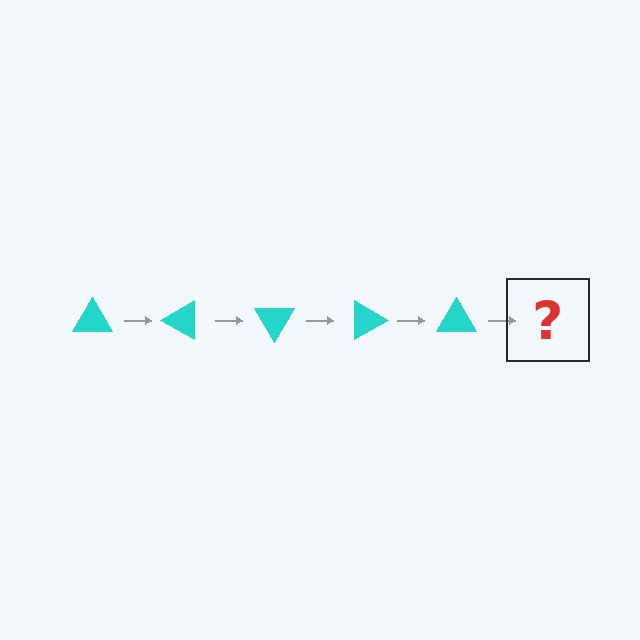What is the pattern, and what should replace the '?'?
The pattern is that the triangle rotates 30 degrees each step. The '?' should be a cyan triangle rotated 150 degrees.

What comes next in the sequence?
The next element should be a cyan triangle rotated 150 degrees.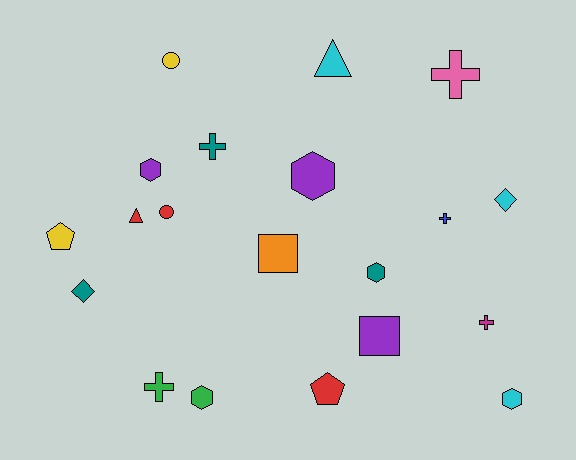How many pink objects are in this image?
There is 1 pink object.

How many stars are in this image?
There are no stars.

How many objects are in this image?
There are 20 objects.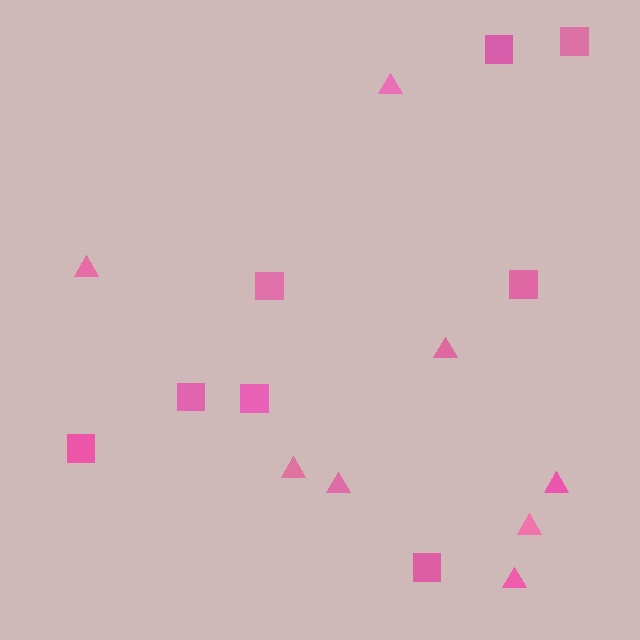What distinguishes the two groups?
There are 2 groups: one group of triangles (8) and one group of squares (8).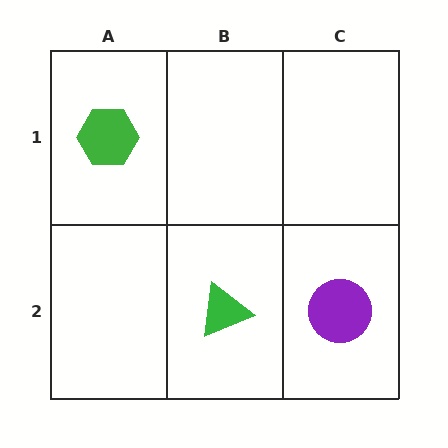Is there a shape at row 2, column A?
No, that cell is empty.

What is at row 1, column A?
A green hexagon.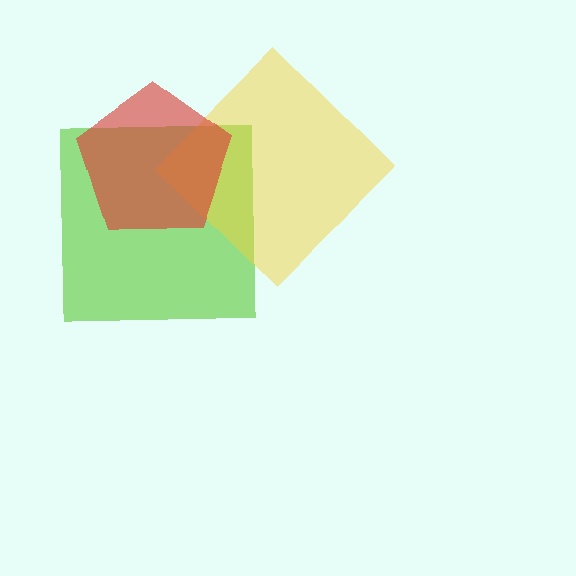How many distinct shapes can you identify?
There are 3 distinct shapes: a lime square, a yellow diamond, a red pentagon.